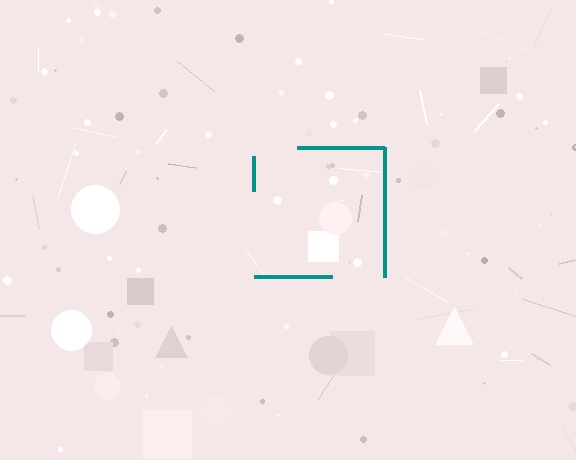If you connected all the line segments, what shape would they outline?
They would outline a square.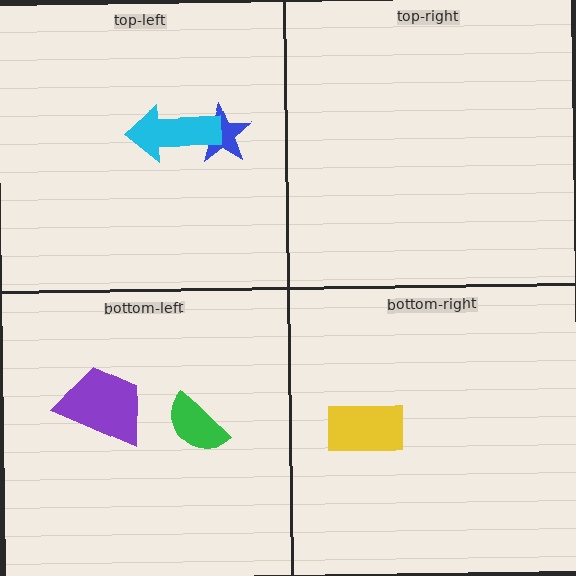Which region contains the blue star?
The top-left region.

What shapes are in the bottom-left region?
The purple trapezoid, the green semicircle.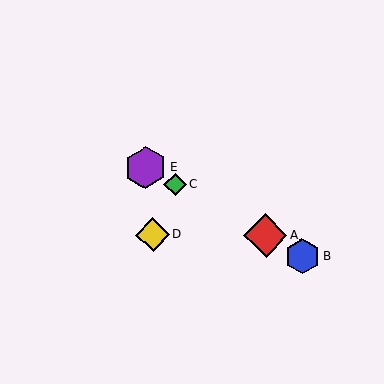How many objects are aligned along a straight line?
4 objects (A, B, C, E) are aligned along a straight line.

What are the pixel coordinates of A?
Object A is at (265, 235).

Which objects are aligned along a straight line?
Objects A, B, C, E are aligned along a straight line.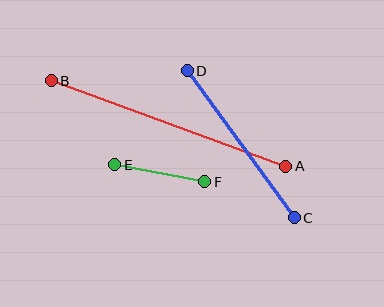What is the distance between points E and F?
The distance is approximately 92 pixels.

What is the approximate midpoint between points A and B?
The midpoint is at approximately (168, 123) pixels.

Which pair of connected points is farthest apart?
Points A and B are farthest apart.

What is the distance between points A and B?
The distance is approximately 250 pixels.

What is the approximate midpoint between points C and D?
The midpoint is at approximately (241, 144) pixels.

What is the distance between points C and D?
The distance is approximately 182 pixels.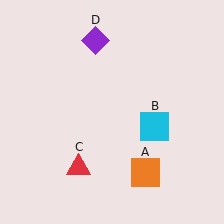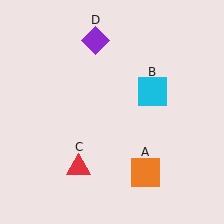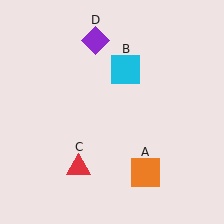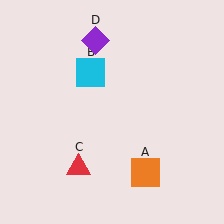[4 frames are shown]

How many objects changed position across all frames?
1 object changed position: cyan square (object B).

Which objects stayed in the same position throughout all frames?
Orange square (object A) and red triangle (object C) and purple diamond (object D) remained stationary.